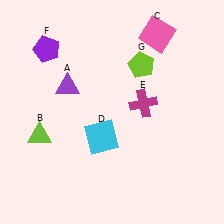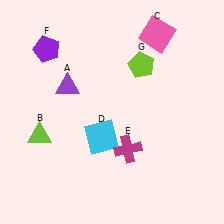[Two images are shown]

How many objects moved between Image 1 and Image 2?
1 object moved between the two images.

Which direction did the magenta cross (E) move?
The magenta cross (E) moved down.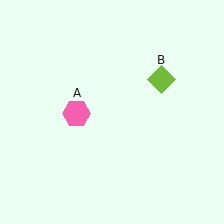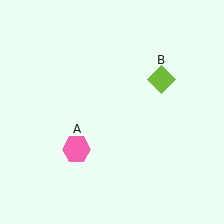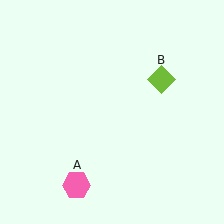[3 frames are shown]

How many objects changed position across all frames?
1 object changed position: pink hexagon (object A).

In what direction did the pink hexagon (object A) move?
The pink hexagon (object A) moved down.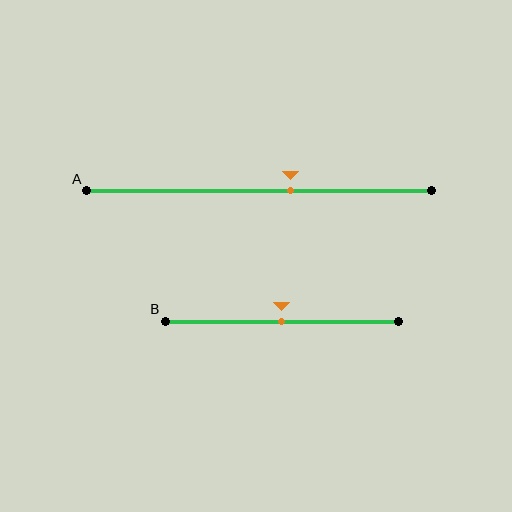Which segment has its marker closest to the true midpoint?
Segment B has its marker closest to the true midpoint.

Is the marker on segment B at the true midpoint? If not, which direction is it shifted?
Yes, the marker on segment B is at the true midpoint.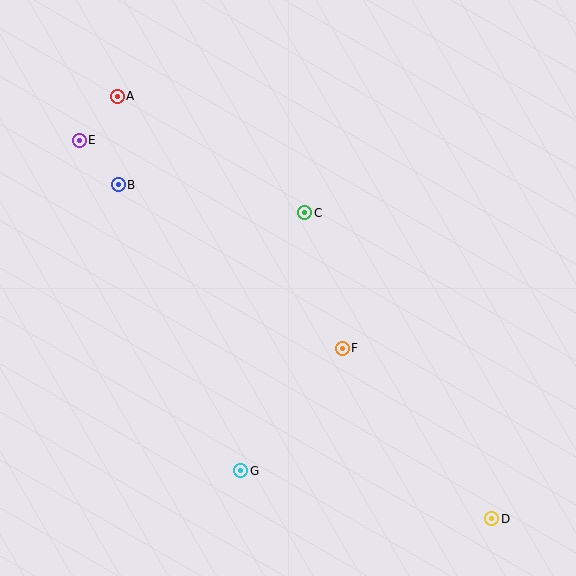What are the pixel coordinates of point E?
Point E is at (79, 140).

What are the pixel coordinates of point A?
Point A is at (117, 96).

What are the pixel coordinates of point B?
Point B is at (118, 185).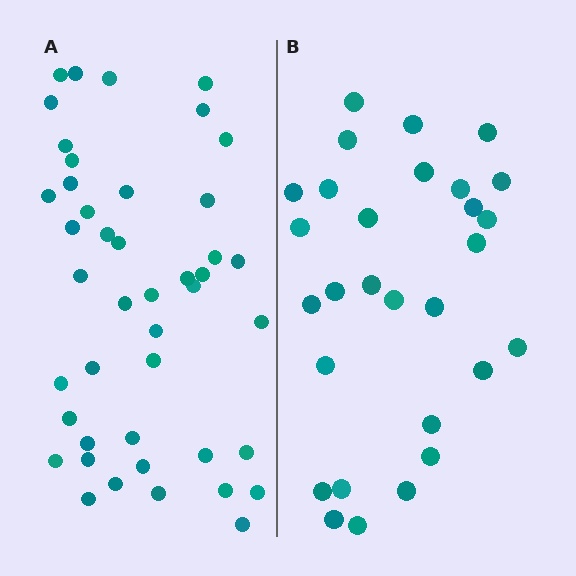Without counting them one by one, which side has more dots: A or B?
Region A (the left region) has more dots.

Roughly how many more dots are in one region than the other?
Region A has approximately 15 more dots than region B.